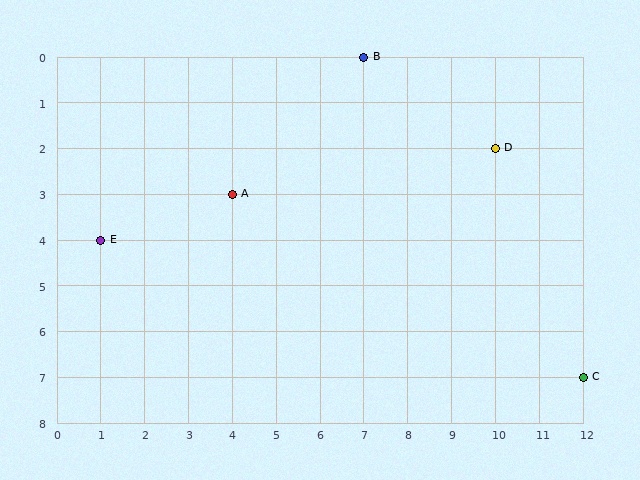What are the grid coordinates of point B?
Point B is at grid coordinates (7, 0).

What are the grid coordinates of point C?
Point C is at grid coordinates (12, 7).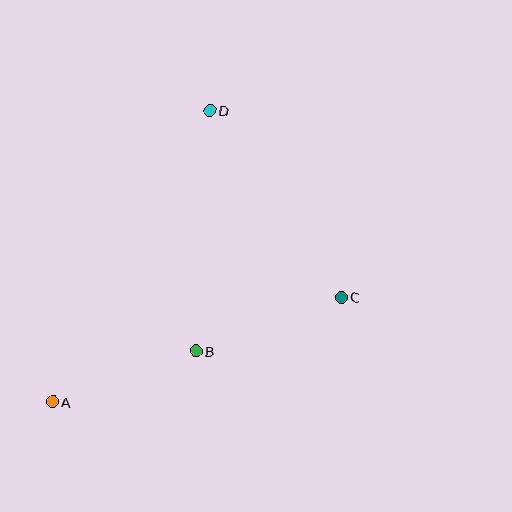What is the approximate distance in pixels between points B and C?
The distance between B and C is approximately 155 pixels.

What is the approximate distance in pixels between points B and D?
The distance between B and D is approximately 241 pixels.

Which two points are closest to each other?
Points A and B are closest to each other.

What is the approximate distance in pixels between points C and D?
The distance between C and D is approximately 228 pixels.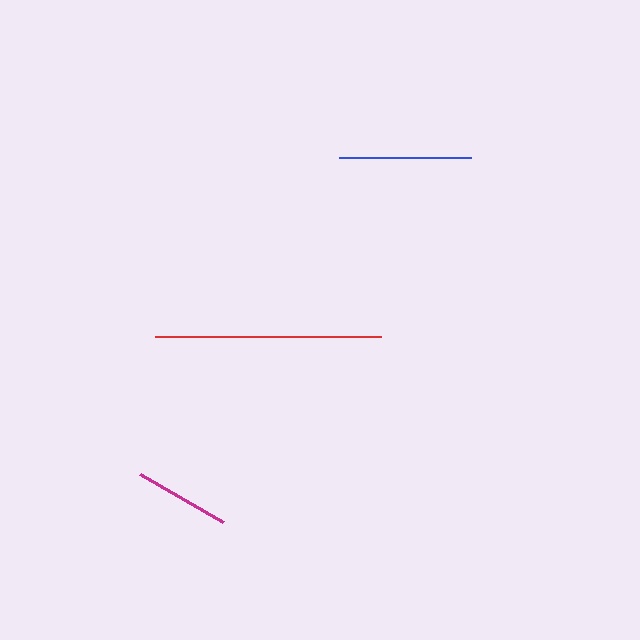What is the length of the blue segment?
The blue segment is approximately 132 pixels long.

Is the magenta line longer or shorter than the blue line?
The blue line is longer than the magenta line.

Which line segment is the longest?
The red line is the longest at approximately 227 pixels.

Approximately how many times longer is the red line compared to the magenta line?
The red line is approximately 2.4 times the length of the magenta line.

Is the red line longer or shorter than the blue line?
The red line is longer than the blue line.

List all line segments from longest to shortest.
From longest to shortest: red, blue, magenta.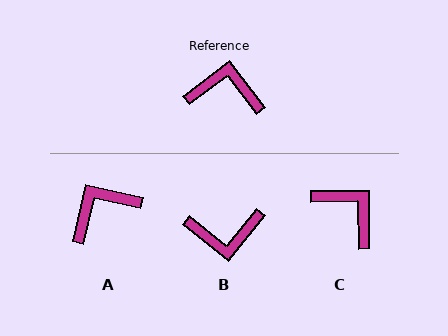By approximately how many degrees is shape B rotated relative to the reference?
Approximately 165 degrees clockwise.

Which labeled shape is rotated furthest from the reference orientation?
B, about 165 degrees away.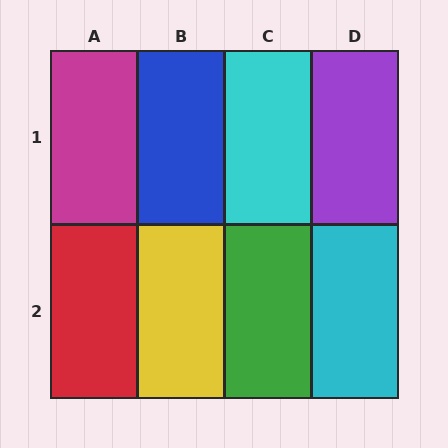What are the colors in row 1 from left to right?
Magenta, blue, cyan, purple.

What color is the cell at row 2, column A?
Red.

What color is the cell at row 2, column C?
Green.